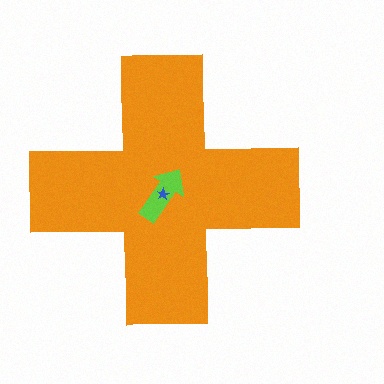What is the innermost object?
The blue star.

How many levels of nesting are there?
3.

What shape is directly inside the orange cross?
The lime arrow.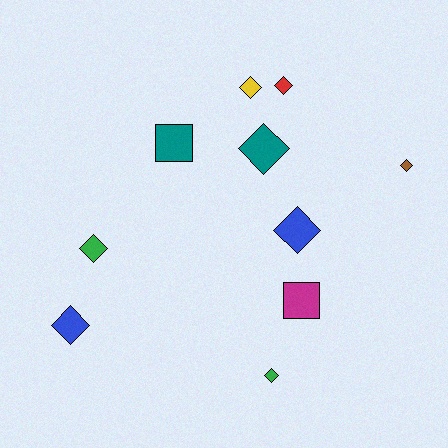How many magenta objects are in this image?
There is 1 magenta object.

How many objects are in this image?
There are 10 objects.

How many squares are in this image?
There are 2 squares.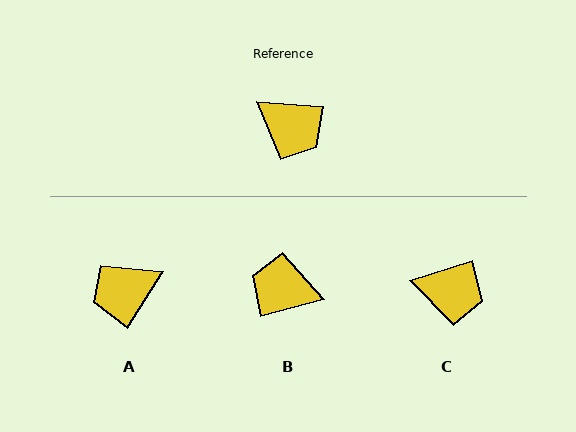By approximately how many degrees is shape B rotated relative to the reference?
Approximately 160 degrees clockwise.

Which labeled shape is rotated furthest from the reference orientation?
B, about 160 degrees away.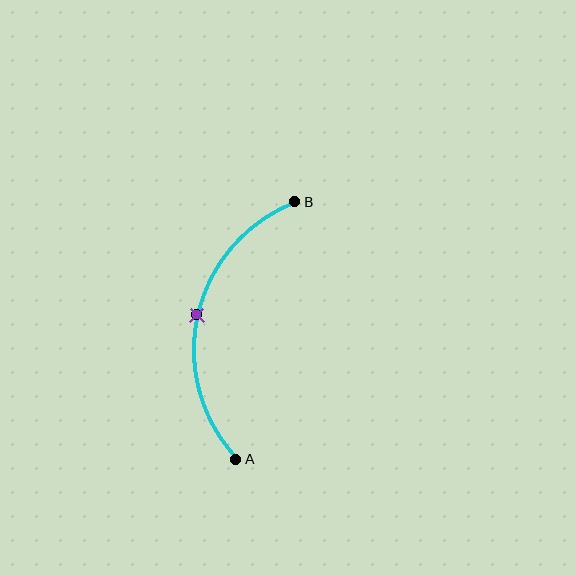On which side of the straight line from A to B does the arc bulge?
The arc bulges to the left of the straight line connecting A and B.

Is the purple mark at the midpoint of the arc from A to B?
Yes. The purple mark lies on the arc at equal arc-length from both A and B — it is the arc midpoint.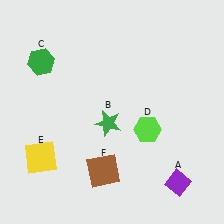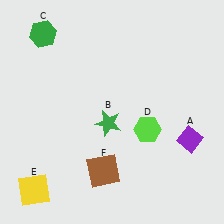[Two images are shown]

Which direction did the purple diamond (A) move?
The purple diamond (A) moved up.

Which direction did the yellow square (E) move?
The yellow square (E) moved down.